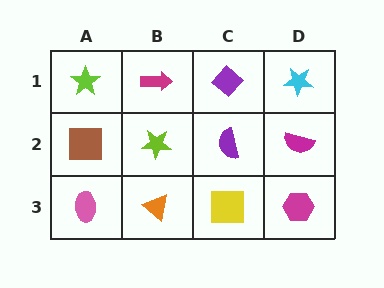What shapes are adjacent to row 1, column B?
A lime star (row 2, column B), a lime star (row 1, column A), a purple diamond (row 1, column C).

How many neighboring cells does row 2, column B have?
4.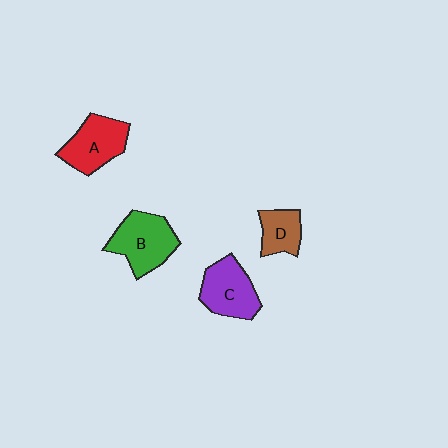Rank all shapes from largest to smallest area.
From largest to smallest: B (green), C (purple), A (red), D (brown).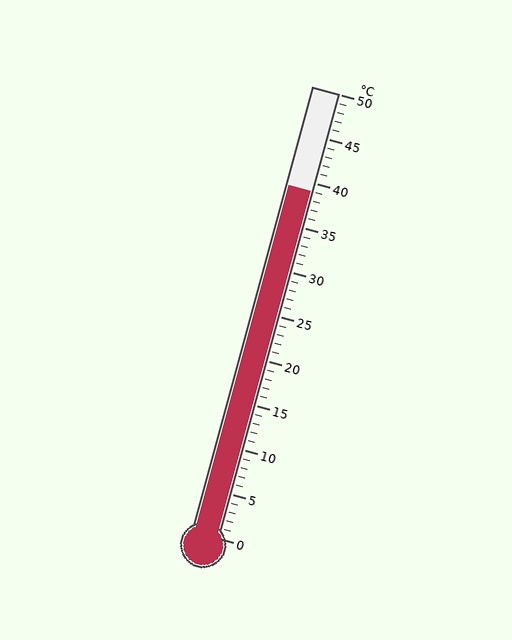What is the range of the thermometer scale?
The thermometer scale ranges from 0°C to 50°C.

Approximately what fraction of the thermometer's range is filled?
The thermometer is filled to approximately 80% of its range.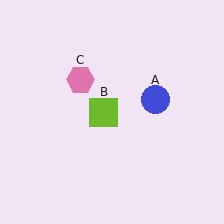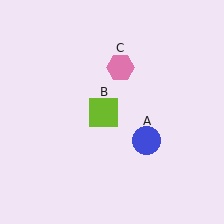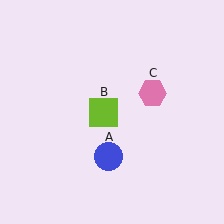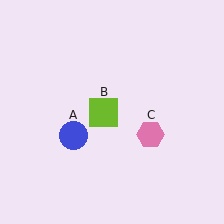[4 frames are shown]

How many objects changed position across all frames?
2 objects changed position: blue circle (object A), pink hexagon (object C).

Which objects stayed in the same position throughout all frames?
Lime square (object B) remained stationary.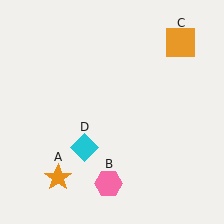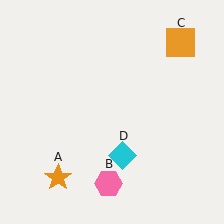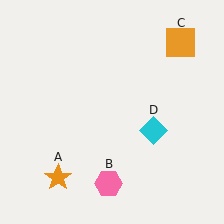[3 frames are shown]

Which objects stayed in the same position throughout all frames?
Orange star (object A) and pink hexagon (object B) and orange square (object C) remained stationary.